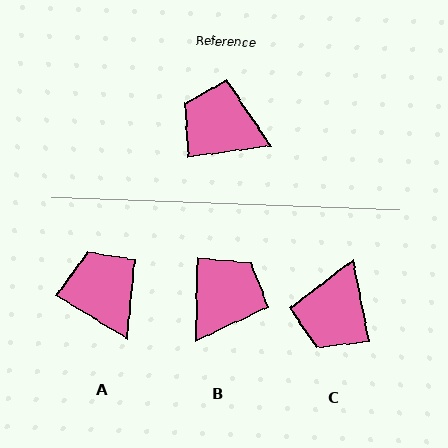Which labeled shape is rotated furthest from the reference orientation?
B, about 99 degrees away.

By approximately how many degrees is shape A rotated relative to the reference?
Approximately 39 degrees clockwise.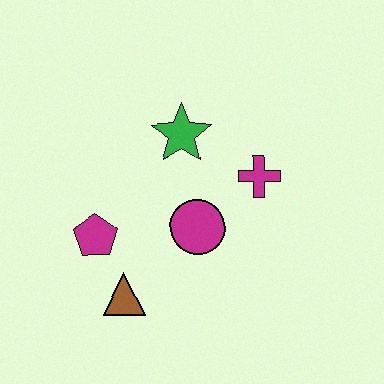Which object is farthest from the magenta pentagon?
The magenta cross is farthest from the magenta pentagon.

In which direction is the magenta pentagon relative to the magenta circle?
The magenta pentagon is to the left of the magenta circle.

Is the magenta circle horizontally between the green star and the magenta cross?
Yes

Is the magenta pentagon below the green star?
Yes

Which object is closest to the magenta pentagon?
The brown triangle is closest to the magenta pentagon.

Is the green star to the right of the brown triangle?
Yes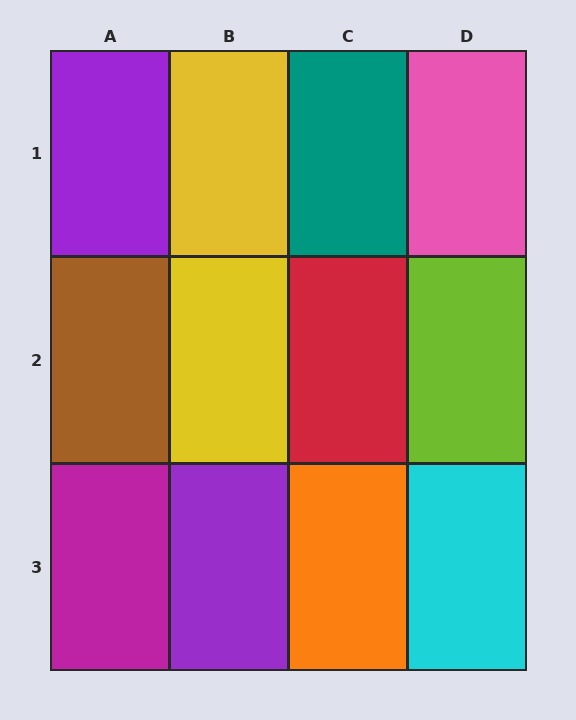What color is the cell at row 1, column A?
Purple.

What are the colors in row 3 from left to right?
Magenta, purple, orange, cyan.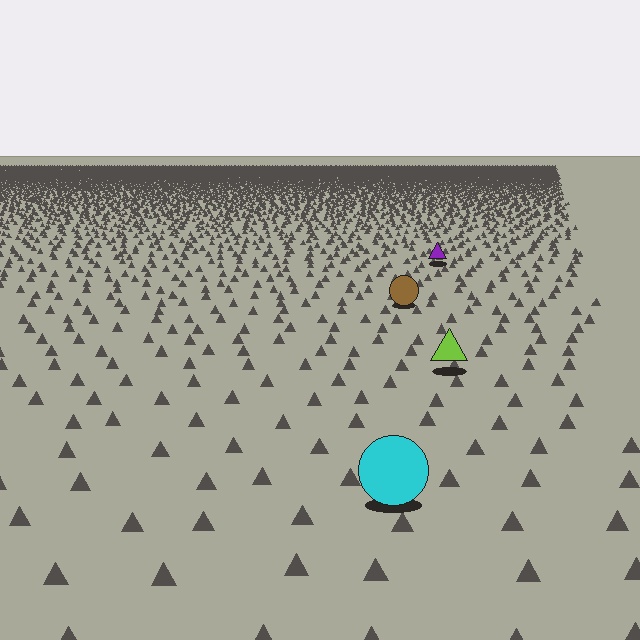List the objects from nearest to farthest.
From nearest to farthest: the cyan circle, the lime triangle, the brown circle, the purple triangle.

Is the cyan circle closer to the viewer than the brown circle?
Yes. The cyan circle is closer — you can tell from the texture gradient: the ground texture is coarser near it.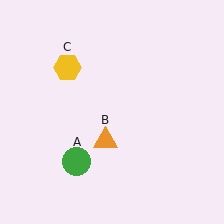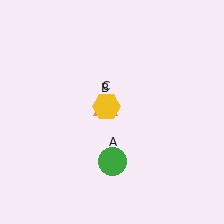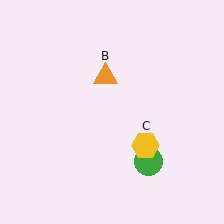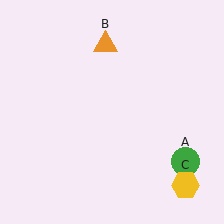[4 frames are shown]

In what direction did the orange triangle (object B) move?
The orange triangle (object B) moved up.